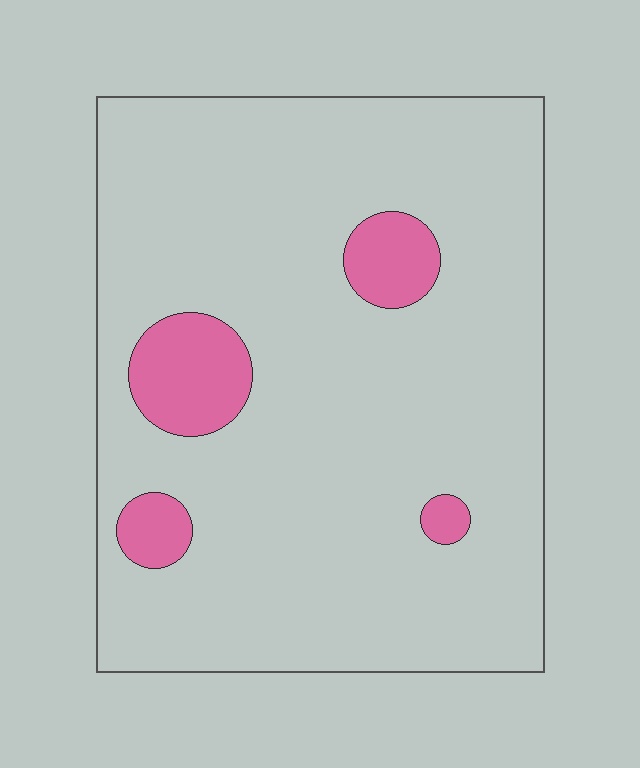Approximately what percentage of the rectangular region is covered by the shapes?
Approximately 10%.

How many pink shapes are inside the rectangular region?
4.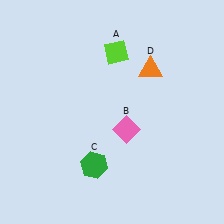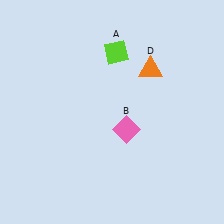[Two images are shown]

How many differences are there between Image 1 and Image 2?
There is 1 difference between the two images.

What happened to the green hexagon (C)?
The green hexagon (C) was removed in Image 2. It was in the bottom-left area of Image 1.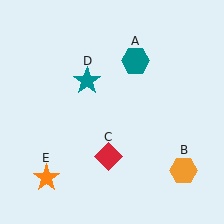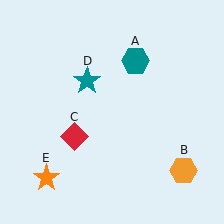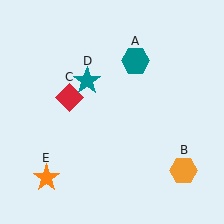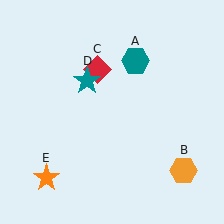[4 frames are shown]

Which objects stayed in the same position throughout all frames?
Teal hexagon (object A) and orange hexagon (object B) and teal star (object D) and orange star (object E) remained stationary.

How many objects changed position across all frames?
1 object changed position: red diamond (object C).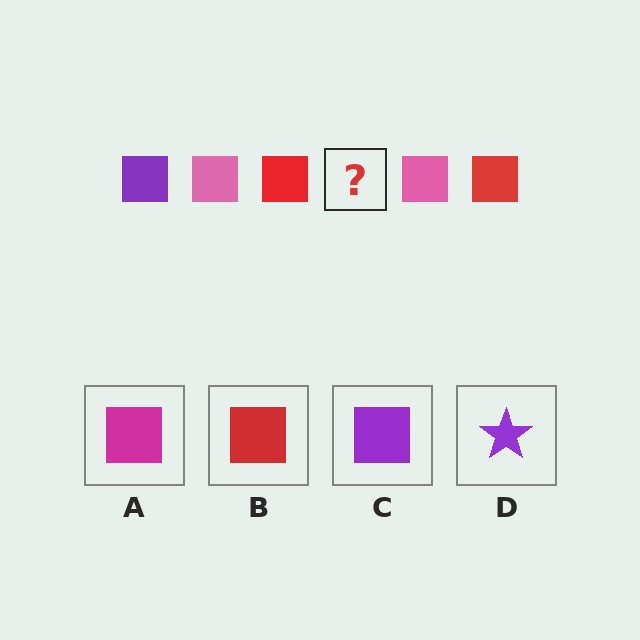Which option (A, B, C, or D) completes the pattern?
C.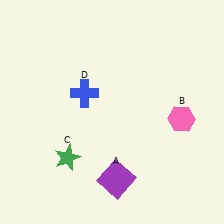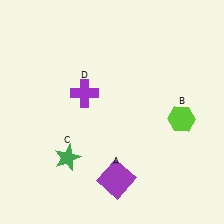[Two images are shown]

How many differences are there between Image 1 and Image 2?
There are 2 differences between the two images.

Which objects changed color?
B changed from pink to lime. D changed from blue to purple.